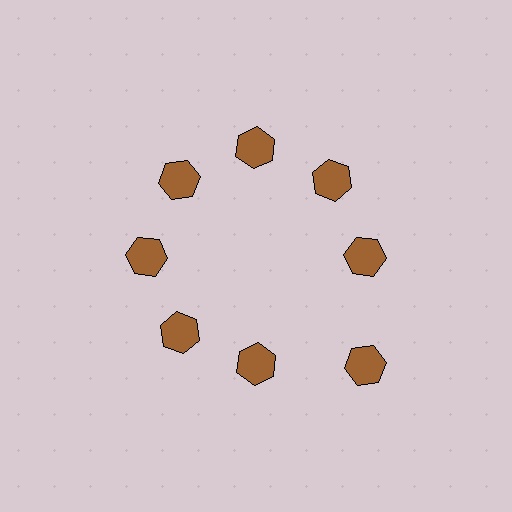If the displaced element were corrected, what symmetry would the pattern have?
It would have 8-fold rotational symmetry — the pattern would map onto itself every 45 degrees.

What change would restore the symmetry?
The symmetry would be restored by moving it inward, back onto the ring so that all 8 hexagons sit at equal angles and equal distance from the center.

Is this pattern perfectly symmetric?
No. The 8 brown hexagons are arranged in a ring, but one element near the 4 o'clock position is pushed outward from the center, breaking the 8-fold rotational symmetry.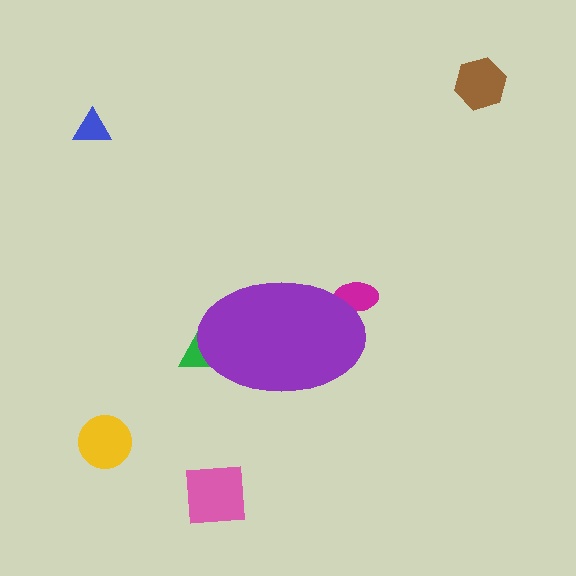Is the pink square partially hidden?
No, the pink square is fully visible.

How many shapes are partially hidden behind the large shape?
2 shapes are partially hidden.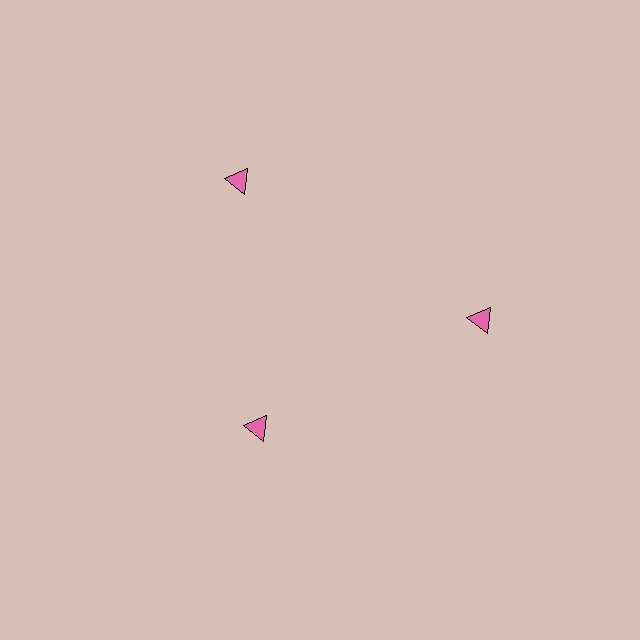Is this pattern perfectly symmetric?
No. The 3 pink triangles are arranged in a ring, but one element near the 7 o'clock position is pulled inward toward the center, breaking the 3-fold rotational symmetry.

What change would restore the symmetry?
The symmetry would be restored by moving it outward, back onto the ring so that all 3 triangles sit at equal angles and equal distance from the center.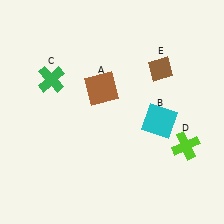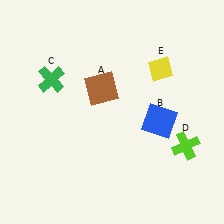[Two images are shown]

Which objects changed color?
B changed from cyan to blue. E changed from brown to yellow.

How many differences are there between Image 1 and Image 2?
There are 2 differences between the two images.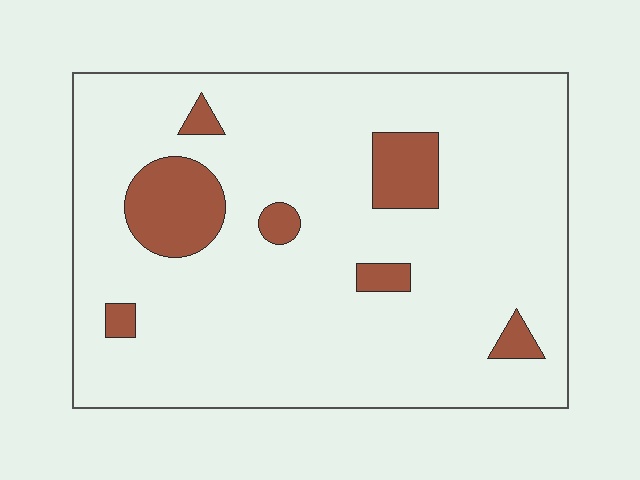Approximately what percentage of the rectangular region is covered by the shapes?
Approximately 10%.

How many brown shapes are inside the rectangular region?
7.